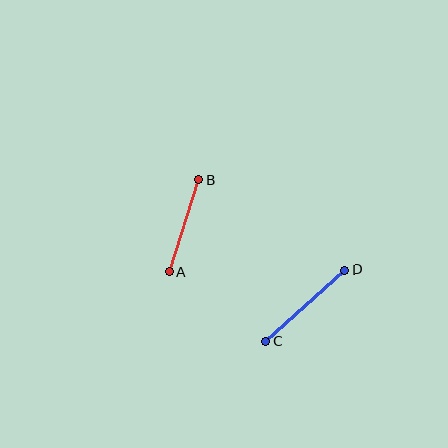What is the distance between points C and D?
The distance is approximately 106 pixels.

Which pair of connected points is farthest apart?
Points C and D are farthest apart.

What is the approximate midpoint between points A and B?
The midpoint is at approximately (184, 226) pixels.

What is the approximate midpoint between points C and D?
The midpoint is at approximately (306, 306) pixels.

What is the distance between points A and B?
The distance is approximately 97 pixels.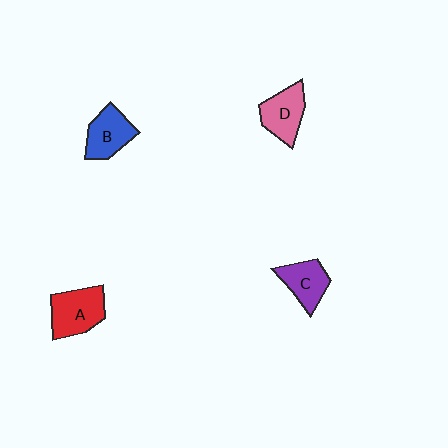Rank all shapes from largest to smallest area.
From largest to smallest: A (red), D (pink), B (blue), C (purple).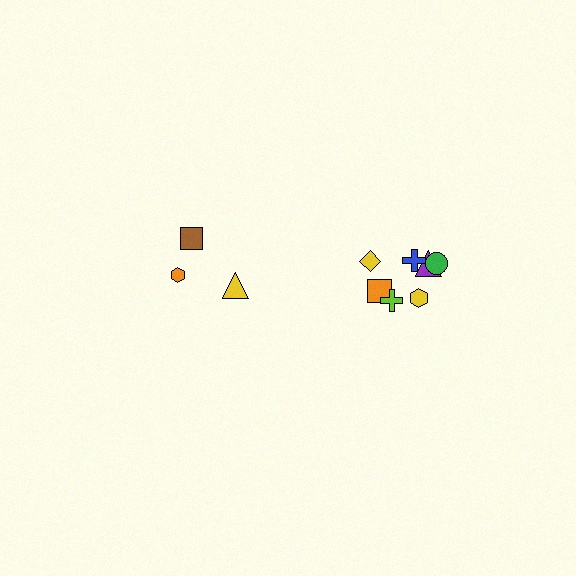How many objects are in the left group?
There are 3 objects.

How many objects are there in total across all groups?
There are 10 objects.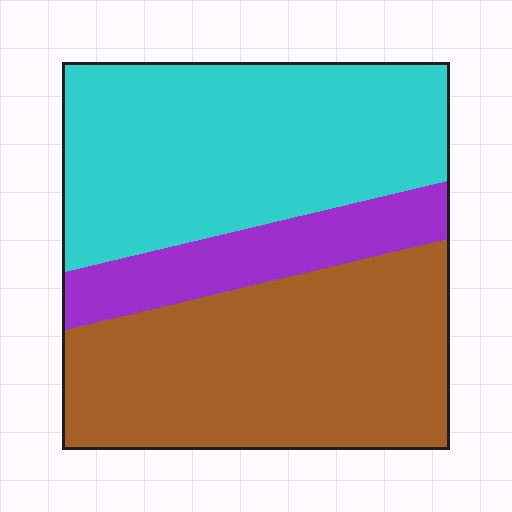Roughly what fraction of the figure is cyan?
Cyan takes up about two fifths (2/5) of the figure.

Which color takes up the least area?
Purple, at roughly 15%.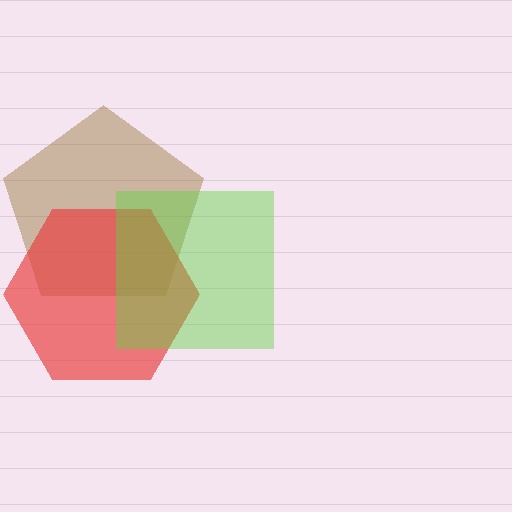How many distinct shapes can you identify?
There are 3 distinct shapes: a brown pentagon, a red hexagon, a lime square.